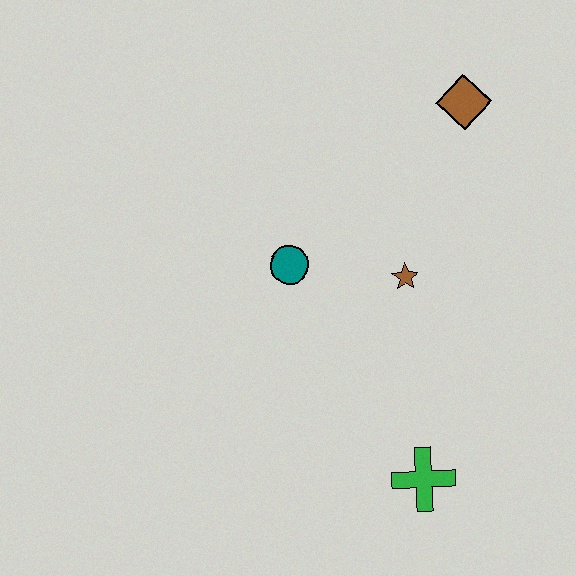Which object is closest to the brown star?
The teal circle is closest to the brown star.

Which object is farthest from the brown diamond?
The green cross is farthest from the brown diamond.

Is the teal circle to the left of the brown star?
Yes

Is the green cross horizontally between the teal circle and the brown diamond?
Yes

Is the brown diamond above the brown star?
Yes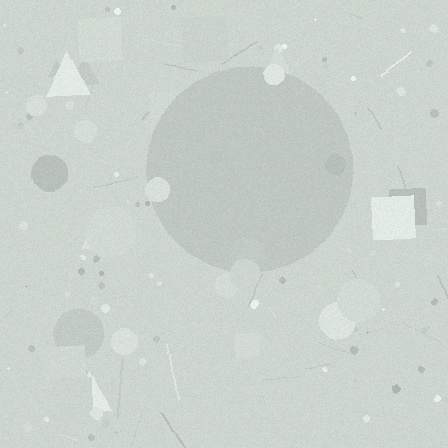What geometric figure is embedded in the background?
A circle is embedded in the background.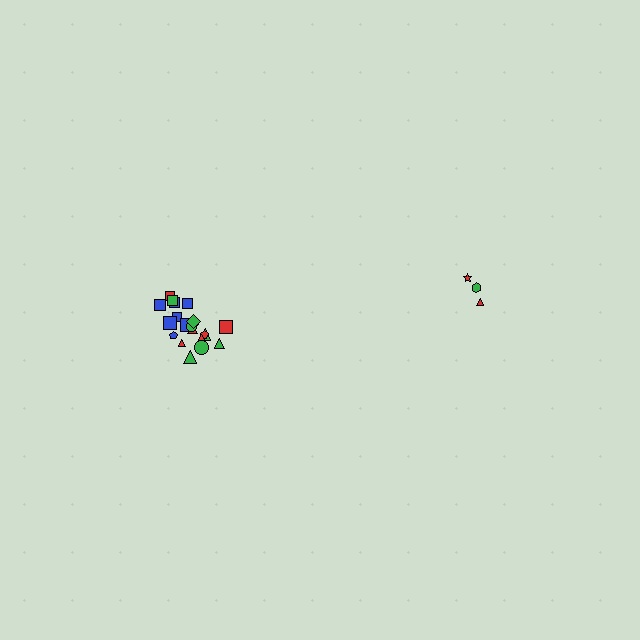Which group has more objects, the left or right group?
The left group.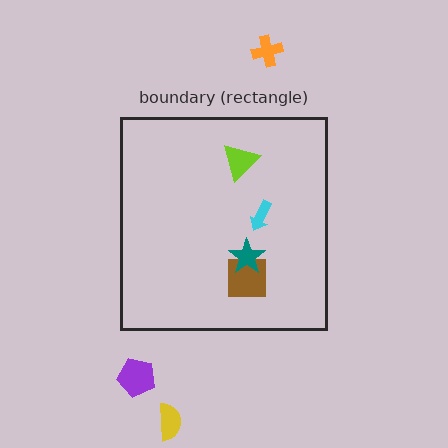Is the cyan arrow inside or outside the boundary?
Inside.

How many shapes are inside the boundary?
4 inside, 3 outside.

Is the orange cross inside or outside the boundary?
Outside.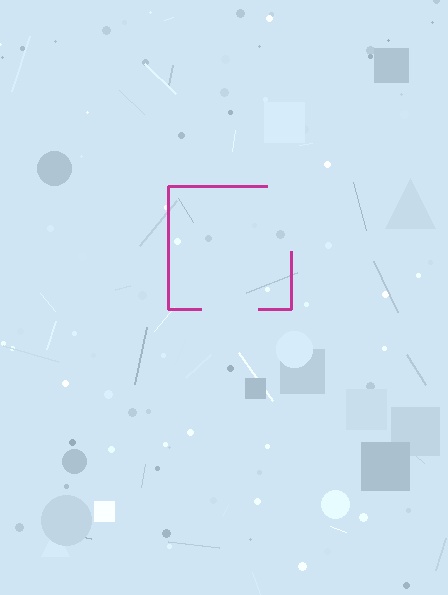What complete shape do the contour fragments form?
The contour fragments form a square.